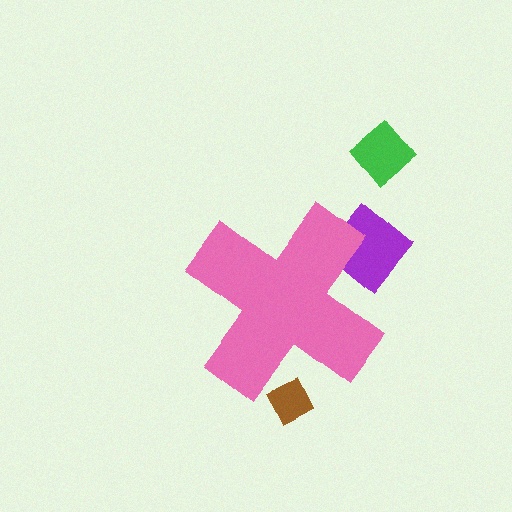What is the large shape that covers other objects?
A pink cross.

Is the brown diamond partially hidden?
Yes, the brown diamond is partially hidden behind the pink cross.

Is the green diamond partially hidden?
No, the green diamond is fully visible.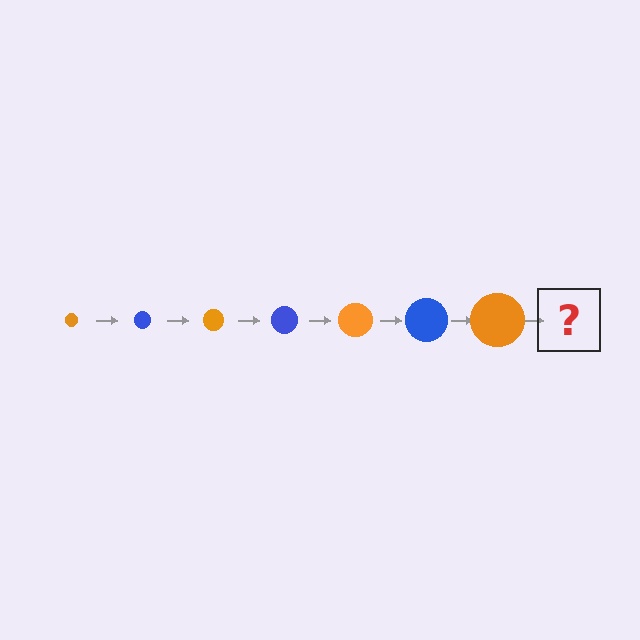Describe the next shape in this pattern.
It should be a blue circle, larger than the previous one.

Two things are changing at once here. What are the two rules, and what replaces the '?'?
The two rules are that the circle grows larger each step and the color cycles through orange and blue. The '?' should be a blue circle, larger than the previous one.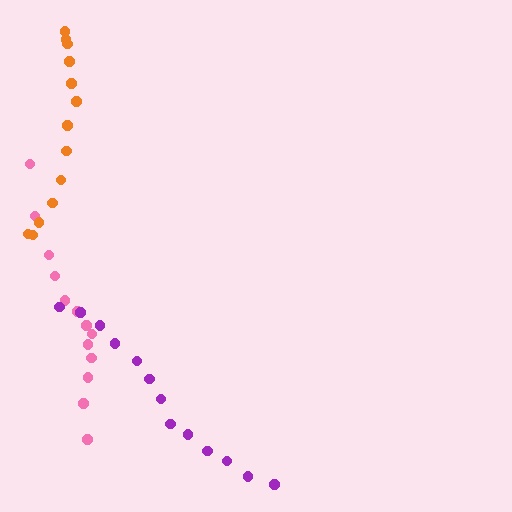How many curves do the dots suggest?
There are 3 distinct paths.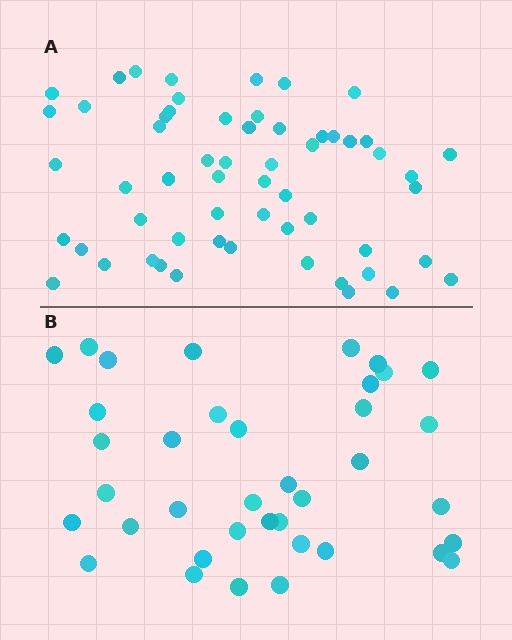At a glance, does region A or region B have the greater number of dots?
Region A (the top region) has more dots.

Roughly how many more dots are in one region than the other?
Region A has approximately 20 more dots than region B.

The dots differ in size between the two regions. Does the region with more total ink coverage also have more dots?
No. Region B has more total ink coverage because its dots are larger, but region A actually contains more individual dots. Total area can be misleading — the number of items is what matters here.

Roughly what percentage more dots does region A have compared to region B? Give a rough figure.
About 55% more.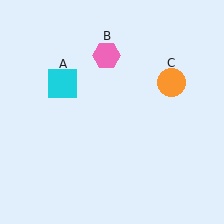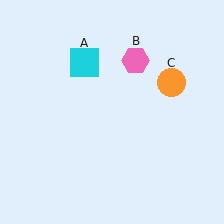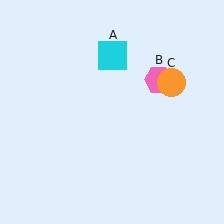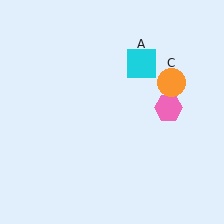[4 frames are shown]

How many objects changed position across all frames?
2 objects changed position: cyan square (object A), pink hexagon (object B).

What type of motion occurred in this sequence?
The cyan square (object A), pink hexagon (object B) rotated clockwise around the center of the scene.